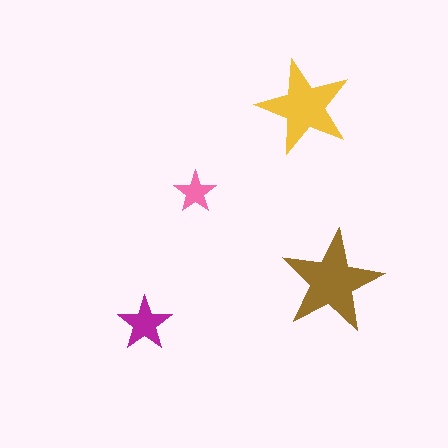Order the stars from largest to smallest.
the brown one, the yellow one, the magenta one, the pink one.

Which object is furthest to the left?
The magenta star is leftmost.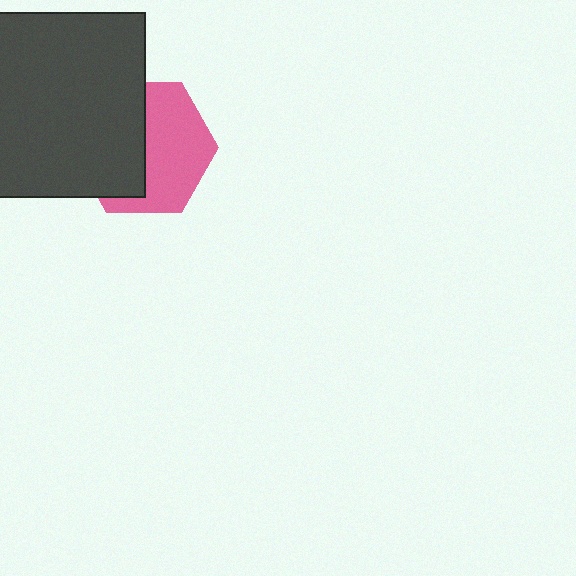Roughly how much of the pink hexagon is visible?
About half of it is visible (roughly 53%).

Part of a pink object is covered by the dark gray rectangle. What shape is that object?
It is a hexagon.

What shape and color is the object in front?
The object in front is a dark gray rectangle.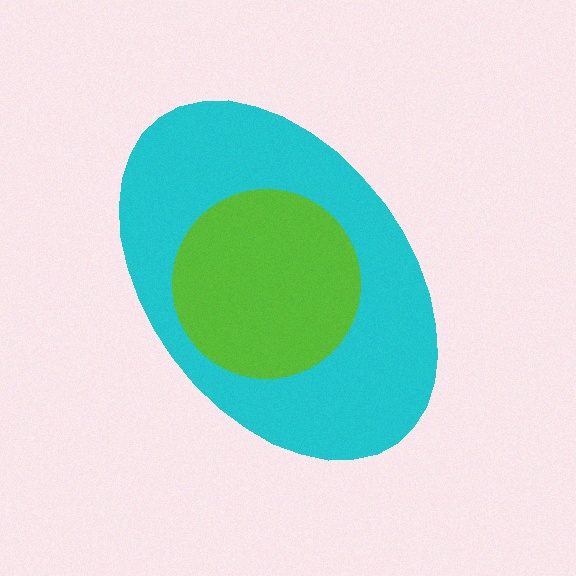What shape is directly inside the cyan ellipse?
The lime circle.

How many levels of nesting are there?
2.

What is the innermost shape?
The lime circle.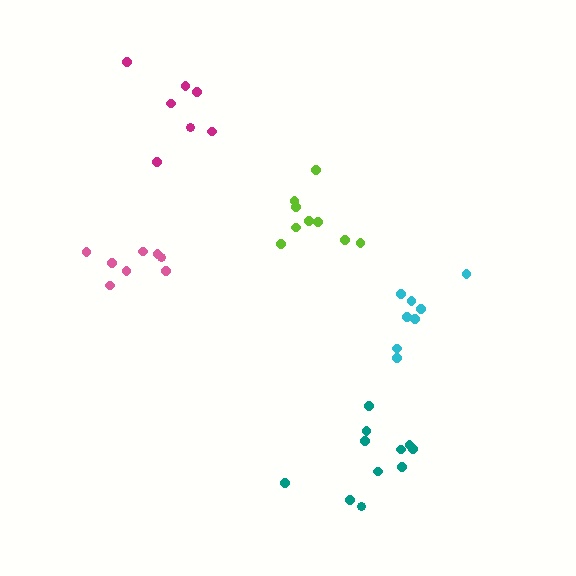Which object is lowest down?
The teal cluster is bottommost.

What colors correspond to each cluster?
The clusters are colored: pink, teal, magenta, cyan, lime.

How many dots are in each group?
Group 1: 8 dots, Group 2: 11 dots, Group 3: 7 dots, Group 4: 8 dots, Group 5: 9 dots (43 total).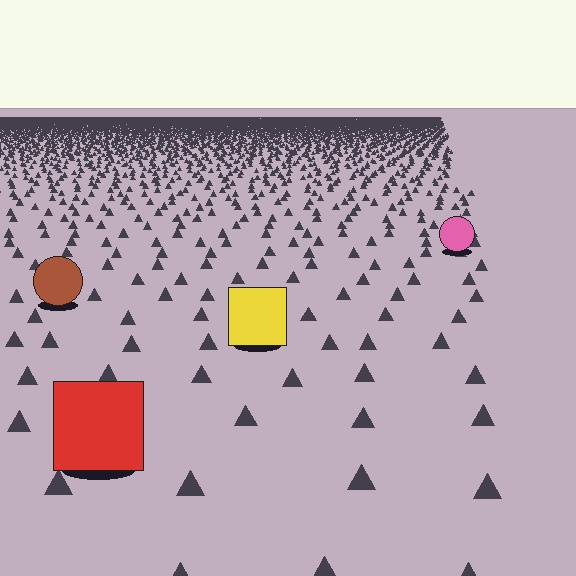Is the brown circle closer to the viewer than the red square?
No. The red square is closer — you can tell from the texture gradient: the ground texture is coarser near it.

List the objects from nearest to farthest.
From nearest to farthest: the red square, the yellow square, the brown circle, the pink circle.